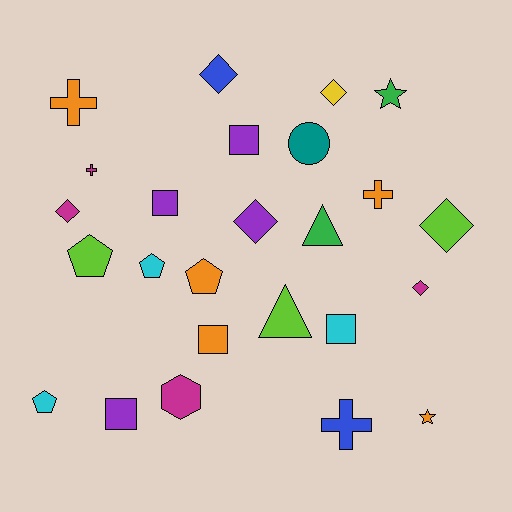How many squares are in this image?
There are 5 squares.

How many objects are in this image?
There are 25 objects.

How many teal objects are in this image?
There is 1 teal object.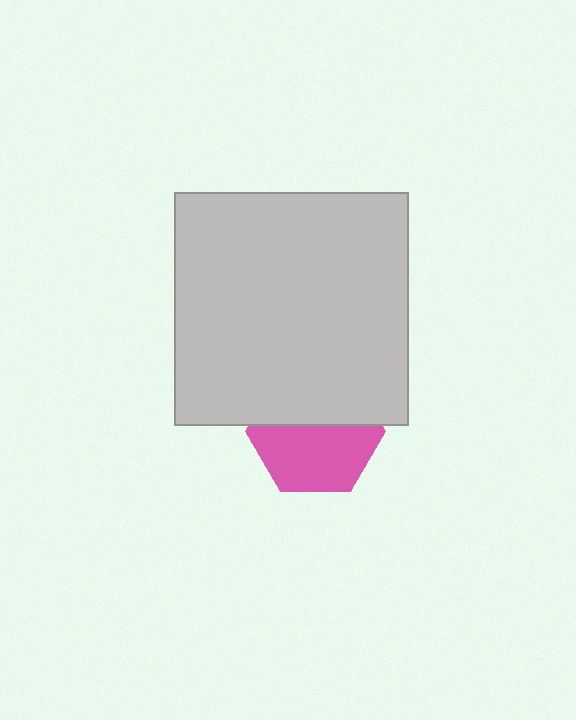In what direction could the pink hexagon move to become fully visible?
The pink hexagon could move down. That would shift it out from behind the light gray square entirely.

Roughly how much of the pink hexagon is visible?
About half of it is visible (roughly 56%).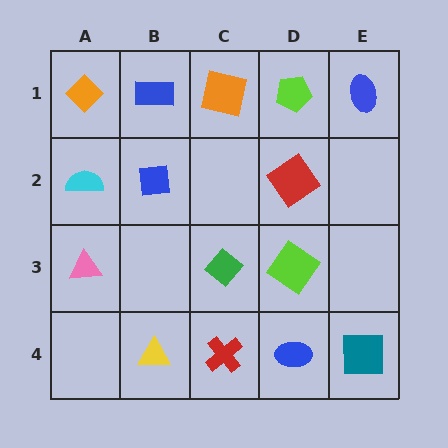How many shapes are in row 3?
3 shapes.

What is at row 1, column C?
An orange square.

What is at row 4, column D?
A blue ellipse.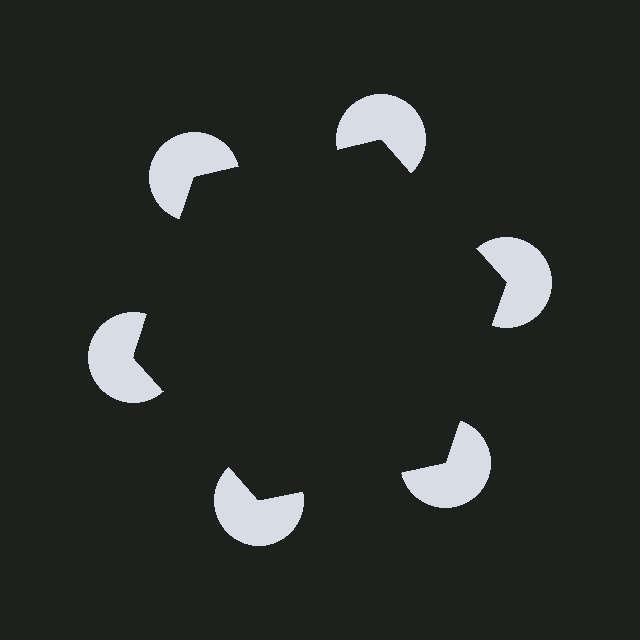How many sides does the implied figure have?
6 sides.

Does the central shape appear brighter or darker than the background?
It typically appears slightly darker than the background, even though no actual brightness change is drawn.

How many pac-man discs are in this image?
There are 6 — one at each vertex of the illusory hexagon.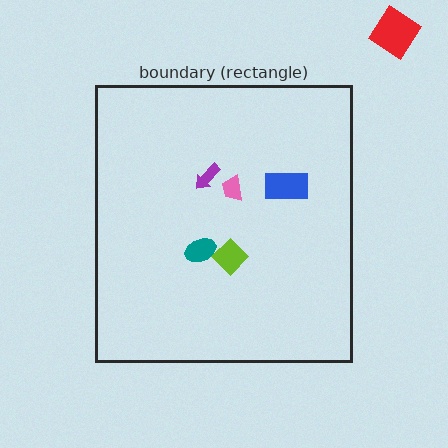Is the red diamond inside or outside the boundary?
Outside.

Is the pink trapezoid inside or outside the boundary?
Inside.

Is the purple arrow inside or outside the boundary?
Inside.